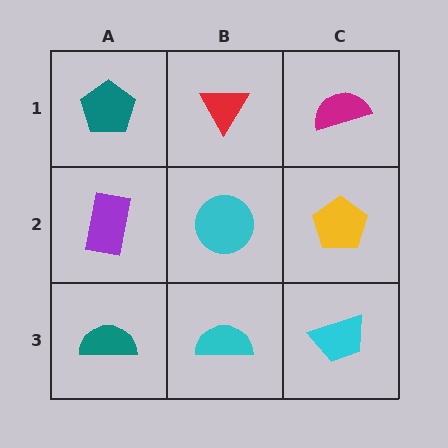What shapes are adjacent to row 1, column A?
A purple rectangle (row 2, column A), a red triangle (row 1, column B).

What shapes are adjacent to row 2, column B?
A red triangle (row 1, column B), a cyan semicircle (row 3, column B), a purple rectangle (row 2, column A), a yellow pentagon (row 2, column C).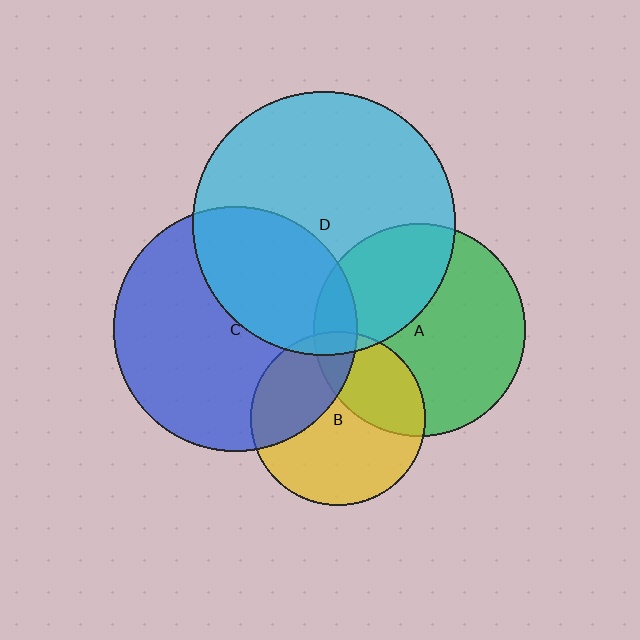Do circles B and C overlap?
Yes.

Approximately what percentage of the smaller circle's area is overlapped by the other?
Approximately 35%.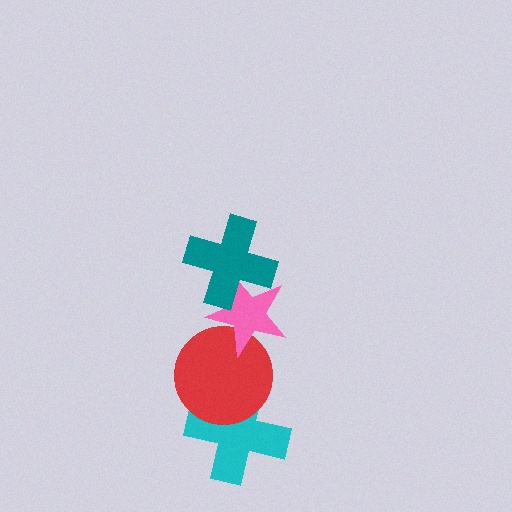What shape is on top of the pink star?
The teal cross is on top of the pink star.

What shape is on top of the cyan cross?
The red circle is on top of the cyan cross.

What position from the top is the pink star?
The pink star is 2nd from the top.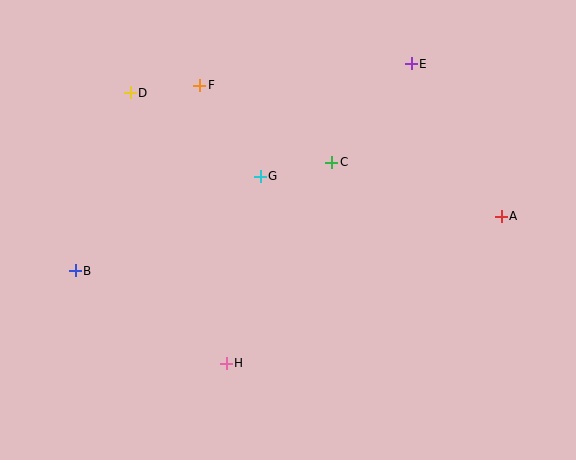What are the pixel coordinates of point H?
Point H is at (226, 363).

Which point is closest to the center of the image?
Point G at (260, 176) is closest to the center.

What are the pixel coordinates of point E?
Point E is at (411, 64).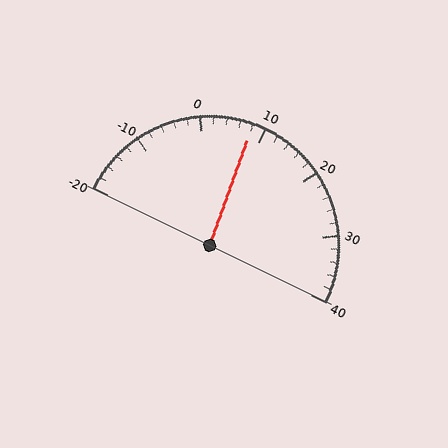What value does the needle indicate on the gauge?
The needle indicates approximately 8.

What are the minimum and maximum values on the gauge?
The gauge ranges from -20 to 40.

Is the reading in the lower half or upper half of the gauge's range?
The reading is in the lower half of the range (-20 to 40).